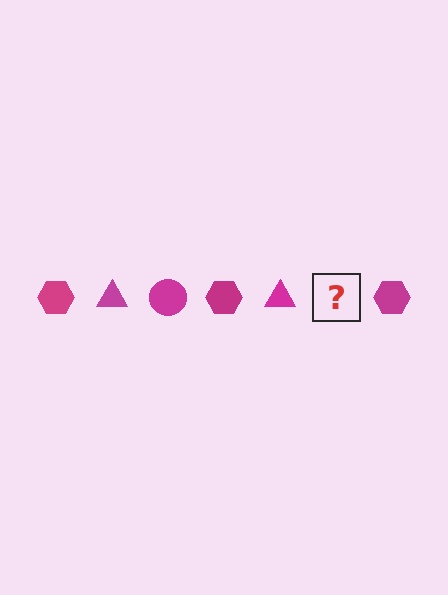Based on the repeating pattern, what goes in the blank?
The blank should be a magenta circle.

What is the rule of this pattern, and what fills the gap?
The rule is that the pattern cycles through hexagon, triangle, circle shapes in magenta. The gap should be filled with a magenta circle.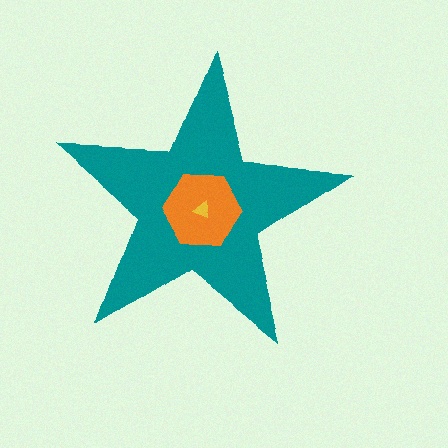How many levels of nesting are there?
3.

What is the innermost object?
The yellow triangle.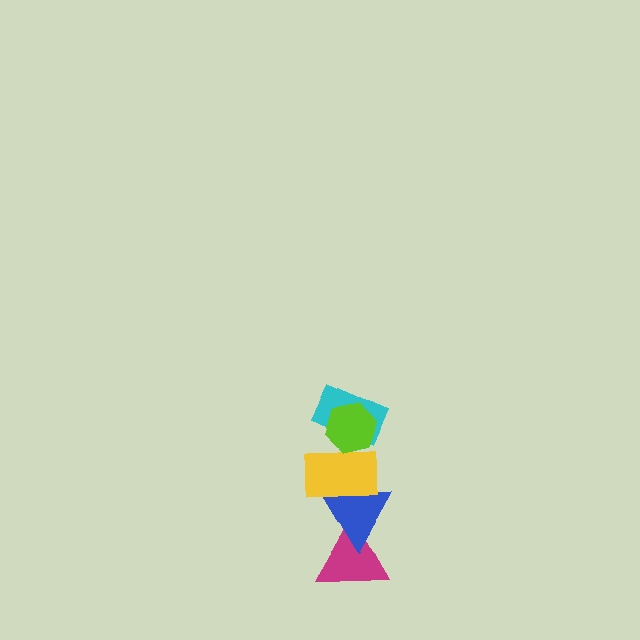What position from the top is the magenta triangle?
The magenta triangle is 5th from the top.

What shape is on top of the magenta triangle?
The blue triangle is on top of the magenta triangle.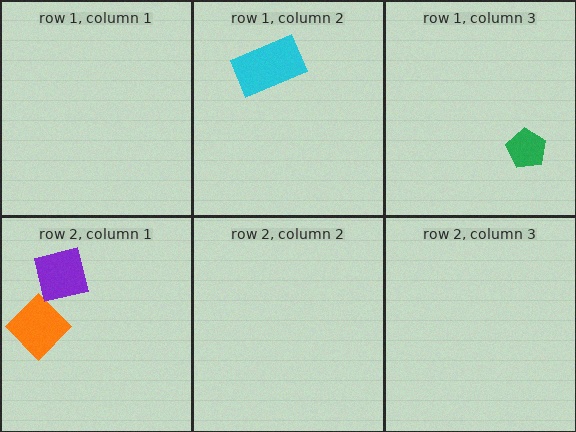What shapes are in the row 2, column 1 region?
The orange diamond, the purple square.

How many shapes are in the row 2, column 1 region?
2.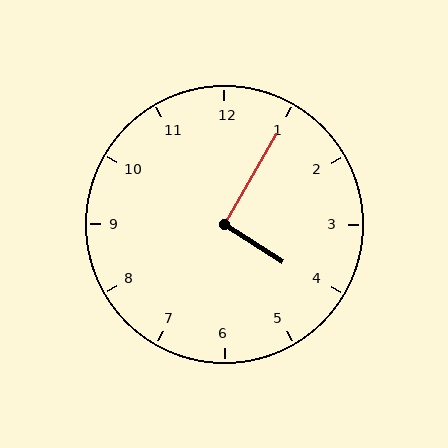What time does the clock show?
4:05.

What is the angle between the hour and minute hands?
Approximately 92 degrees.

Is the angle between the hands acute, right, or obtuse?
It is right.